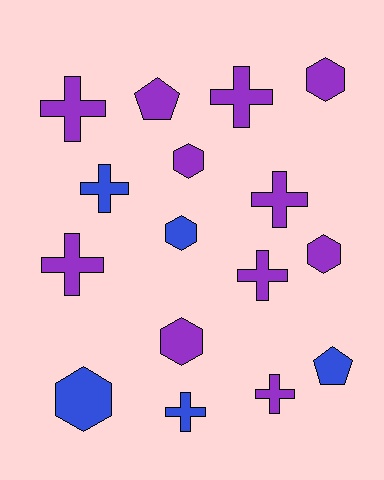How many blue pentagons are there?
There is 1 blue pentagon.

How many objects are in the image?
There are 16 objects.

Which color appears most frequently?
Purple, with 11 objects.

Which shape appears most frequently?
Cross, with 8 objects.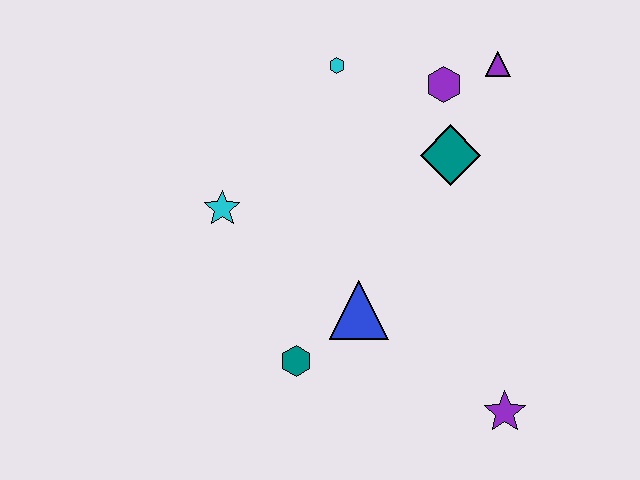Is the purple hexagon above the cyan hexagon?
No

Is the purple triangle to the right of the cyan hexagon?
Yes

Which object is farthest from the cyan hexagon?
The purple star is farthest from the cyan hexagon.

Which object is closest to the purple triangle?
The purple hexagon is closest to the purple triangle.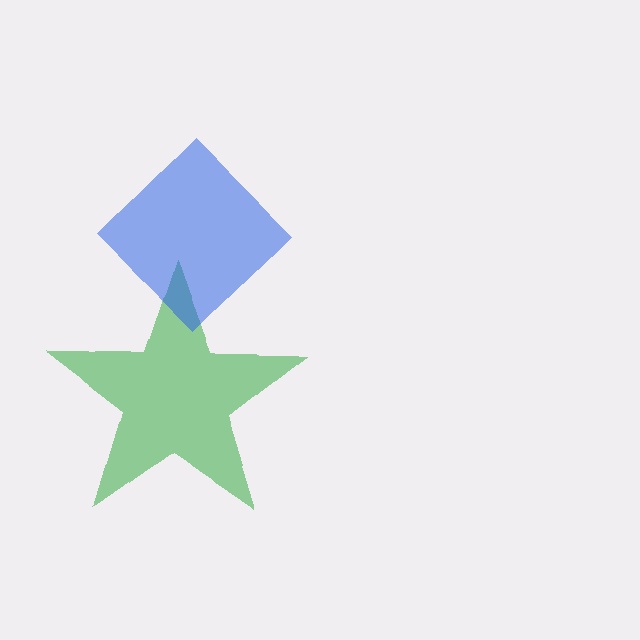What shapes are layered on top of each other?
The layered shapes are: a green star, a blue diamond.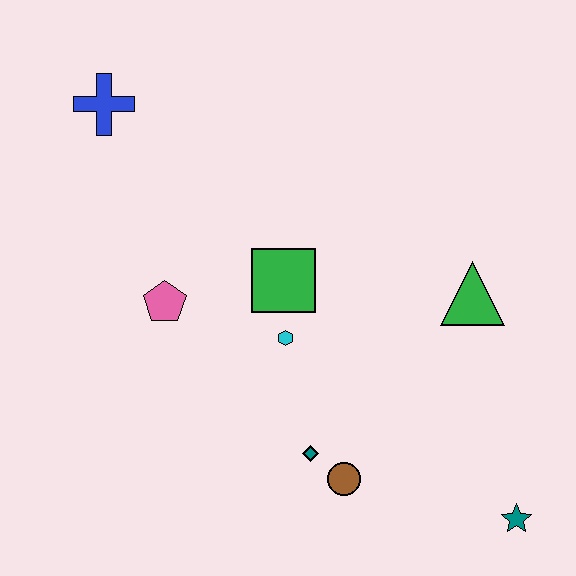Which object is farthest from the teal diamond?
The blue cross is farthest from the teal diamond.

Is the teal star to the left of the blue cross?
No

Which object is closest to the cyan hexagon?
The green square is closest to the cyan hexagon.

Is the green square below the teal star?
No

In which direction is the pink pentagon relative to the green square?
The pink pentagon is to the left of the green square.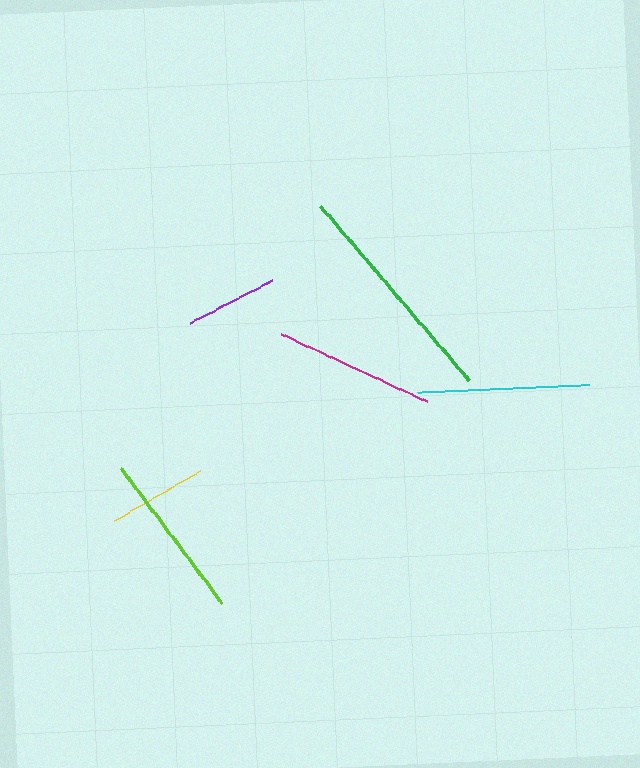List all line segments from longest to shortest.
From longest to shortest: green, cyan, lime, magenta, yellow, purple.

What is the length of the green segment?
The green segment is approximately 229 pixels long.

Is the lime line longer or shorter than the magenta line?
The lime line is longer than the magenta line.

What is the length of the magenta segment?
The magenta segment is approximately 160 pixels long.